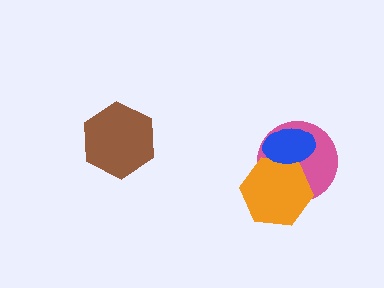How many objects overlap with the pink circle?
2 objects overlap with the pink circle.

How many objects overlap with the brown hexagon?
0 objects overlap with the brown hexagon.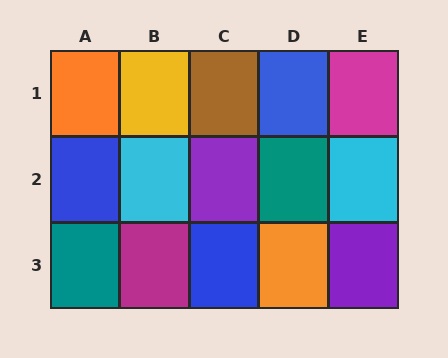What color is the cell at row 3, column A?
Teal.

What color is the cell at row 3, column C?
Blue.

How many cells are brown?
1 cell is brown.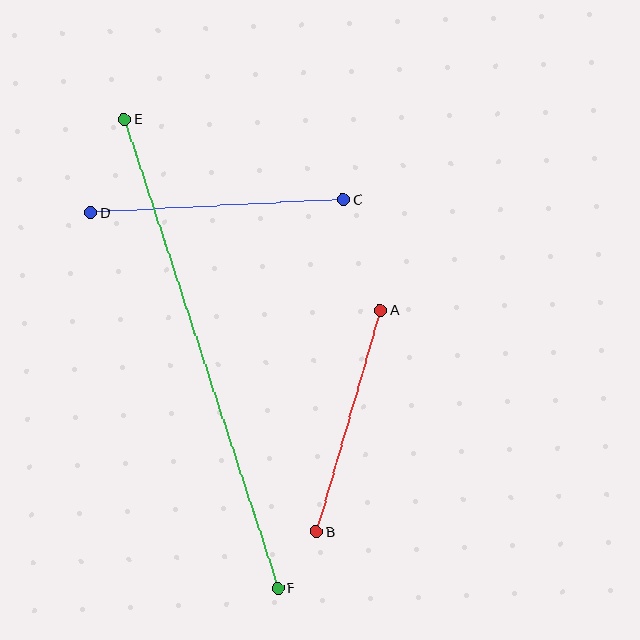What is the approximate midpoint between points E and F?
The midpoint is at approximately (201, 354) pixels.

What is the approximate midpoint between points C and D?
The midpoint is at approximately (217, 206) pixels.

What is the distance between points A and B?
The distance is approximately 231 pixels.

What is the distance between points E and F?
The distance is approximately 494 pixels.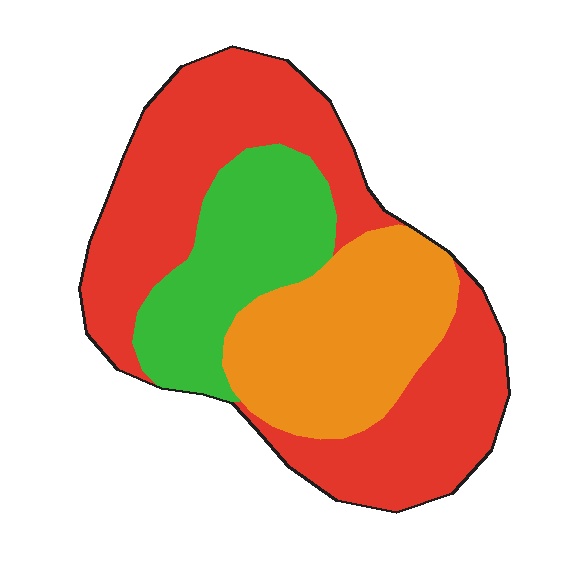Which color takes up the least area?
Green, at roughly 20%.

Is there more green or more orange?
Orange.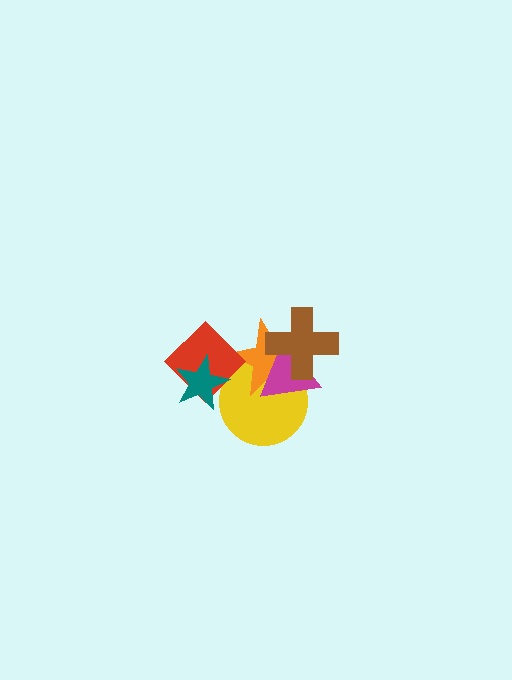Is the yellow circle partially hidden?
Yes, it is partially covered by another shape.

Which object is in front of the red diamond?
The teal star is in front of the red diamond.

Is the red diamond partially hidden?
Yes, it is partially covered by another shape.